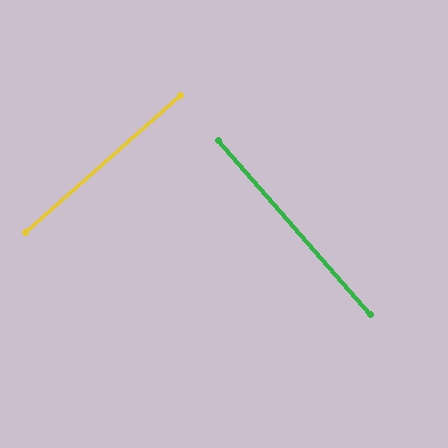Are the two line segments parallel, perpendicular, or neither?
Perpendicular — they meet at approximately 90°.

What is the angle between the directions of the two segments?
Approximately 90 degrees.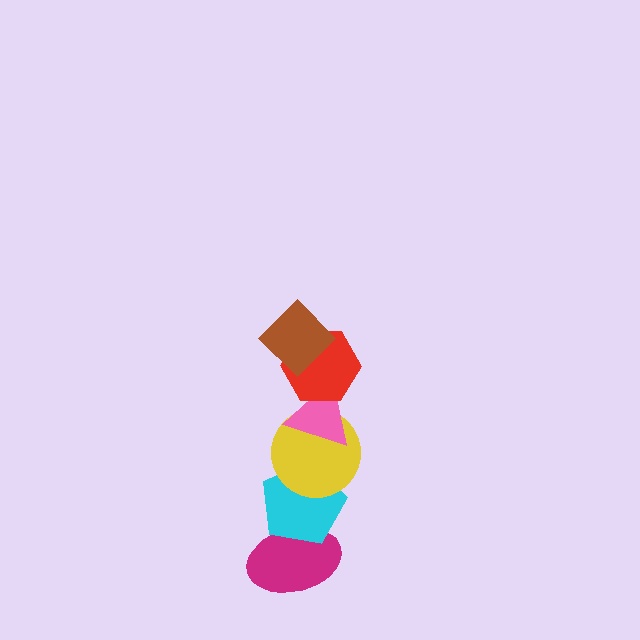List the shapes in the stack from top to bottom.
From top to bottom: the brown diamond, the red hexagon, the pink triangle, the yellow circle, the cyan pentagon, the magenta ellipse.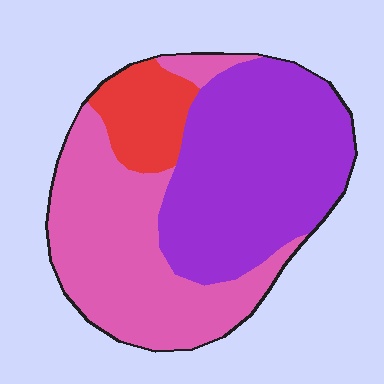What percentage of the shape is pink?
Pink takes up between a third and a half of the shape.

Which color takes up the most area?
Purple, at roughly 45%.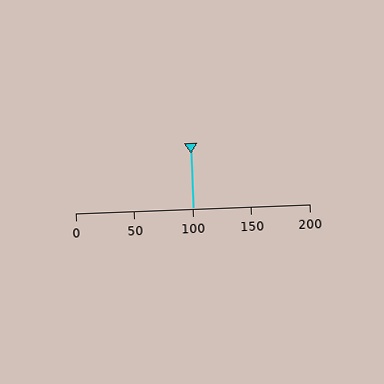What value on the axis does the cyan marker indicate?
The marker indicates approximately 100.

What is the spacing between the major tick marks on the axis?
The major ticks are spaced 50 apart.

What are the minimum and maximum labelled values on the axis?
The axis runs from 0 to 200.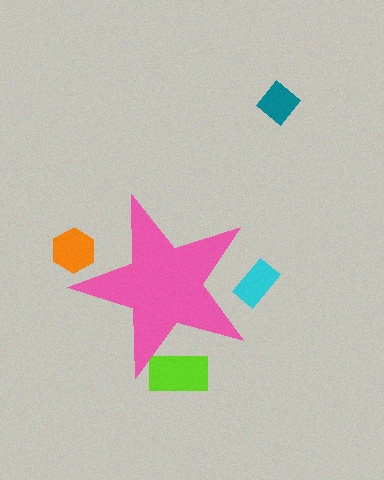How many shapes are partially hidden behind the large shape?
3 shapes are partially hidden.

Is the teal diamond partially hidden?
No, the teal diamond is fully visible.